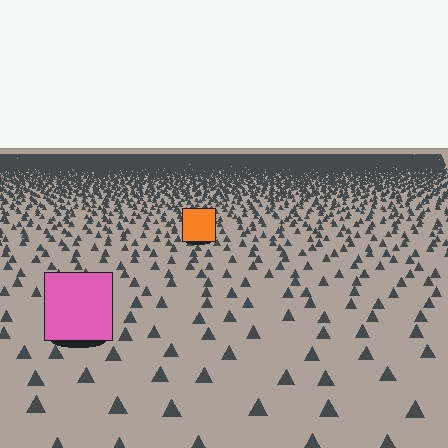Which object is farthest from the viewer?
The orange square is farthest from the viewer. It appears smaller and the ground texture around it is denser.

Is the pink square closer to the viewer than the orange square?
Yes. The pink square is closer — you can tell from the texture gradient: the ground texture is coarser near it.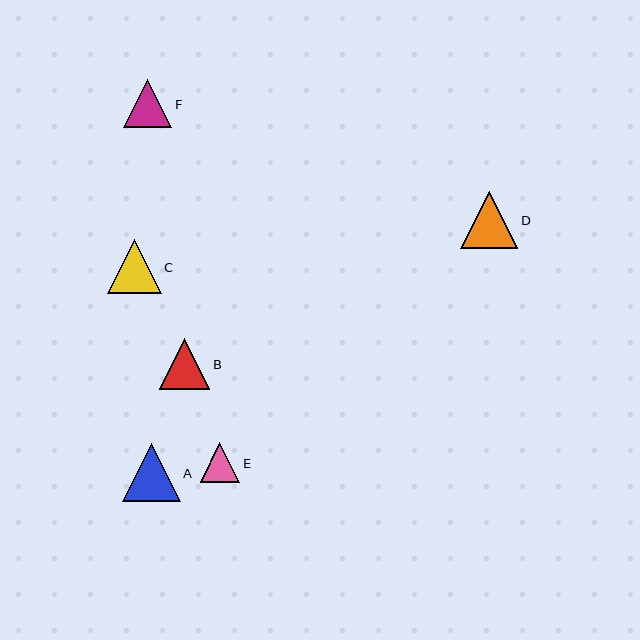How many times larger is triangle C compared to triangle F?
Triangle C is approximately 1.1 times the size of triangle F.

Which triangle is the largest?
Triangle A is the largest with a size of approximately 58 pixels.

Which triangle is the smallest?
Triangle E is the smallest with a size of approximately 40 pixels.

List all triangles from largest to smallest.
From largest to smallest: A, D, C, B, F, E.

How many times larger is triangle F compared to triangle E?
Triangle F is approximately 1.2 times the size of triangle E.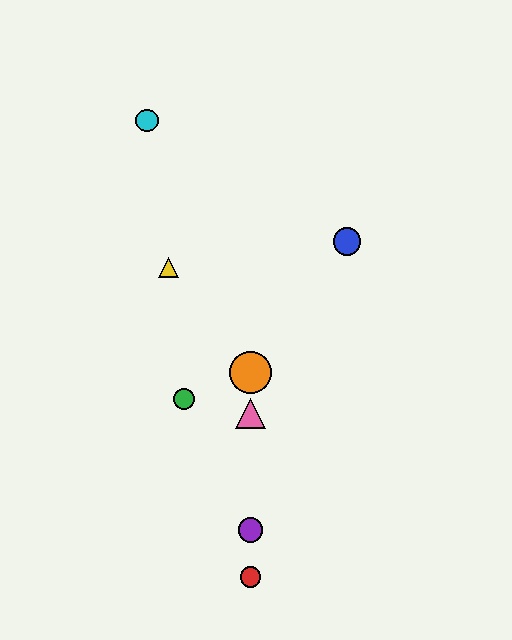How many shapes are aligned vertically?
4 shapes (the red circle, the purple circle, the orange circle, the pink triangle) are aligned vertically.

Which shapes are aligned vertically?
The red circle, the purple circle, the orange circle, the pink triangle are aligned vertically.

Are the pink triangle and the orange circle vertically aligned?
Yes, both are at x≈250.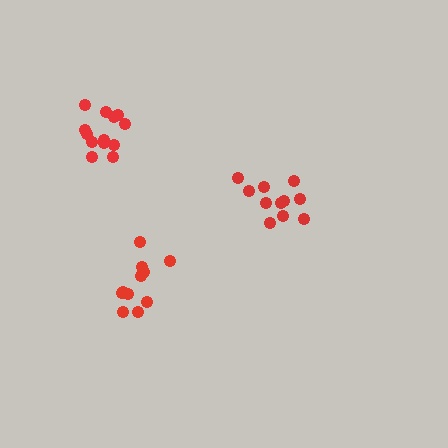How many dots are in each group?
Group 1: 11 dots, Group 2: 12 dots, Group 3: 13 dots (36 total).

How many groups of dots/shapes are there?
There are 3 groups.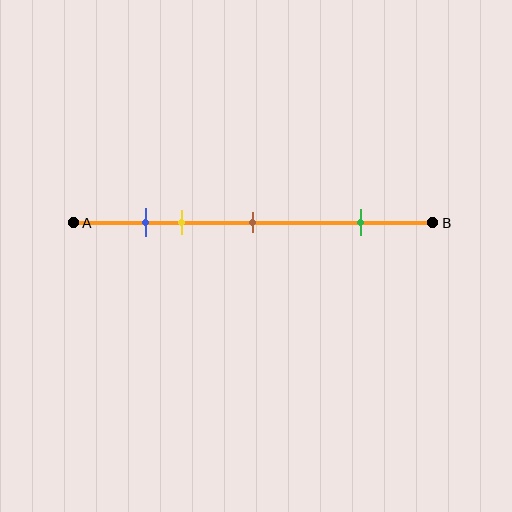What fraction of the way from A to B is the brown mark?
The brown mark is approximately 50% (0.5) of the way from A to B.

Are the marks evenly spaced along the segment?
No, the marks are not evenly spaced.